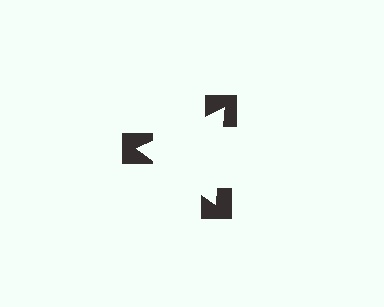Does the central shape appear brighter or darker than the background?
It typically appears slightly brighter than the background, even though no actual brightness change is drawn.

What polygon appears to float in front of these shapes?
An illusory triangle — its edges are inferred from the aligned wedge cuts in the notched squares, not physically drawn.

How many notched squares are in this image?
There are 3 — one at each vertex of the illusory triangle.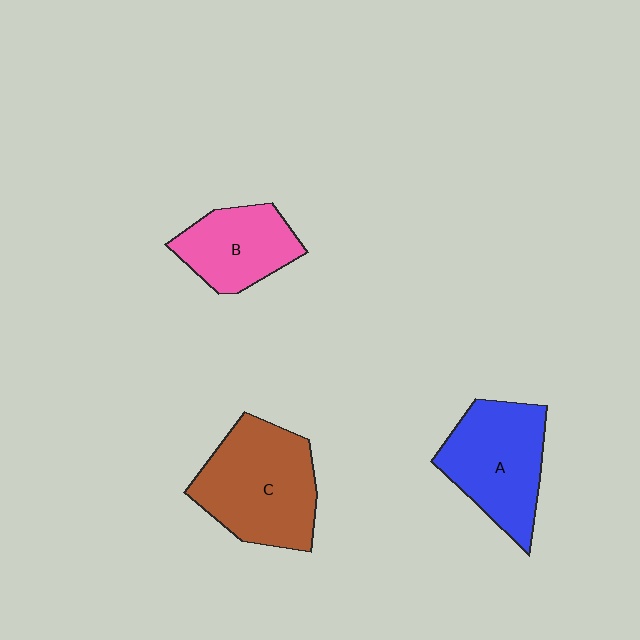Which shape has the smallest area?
Shape B (pink).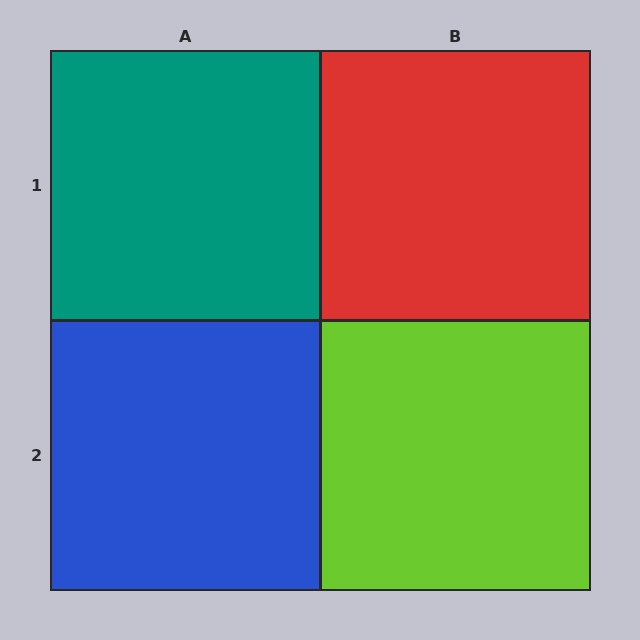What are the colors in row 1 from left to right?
Teal, red.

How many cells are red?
1 cell is red.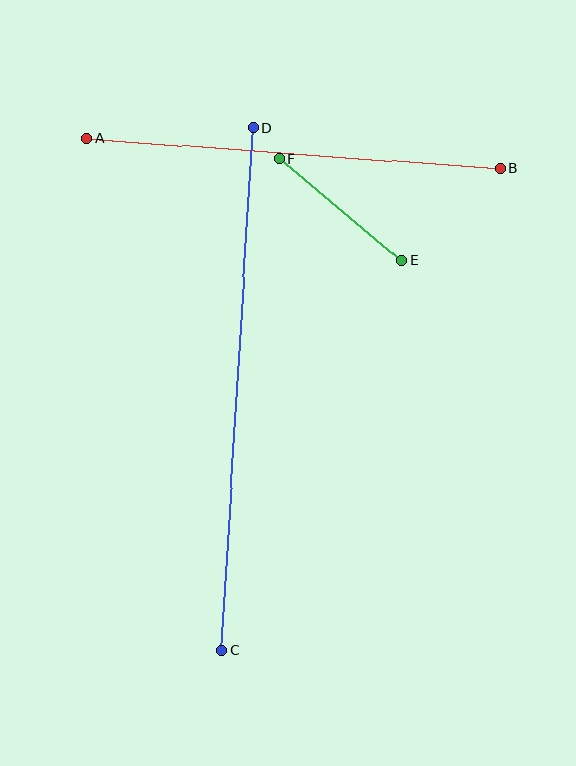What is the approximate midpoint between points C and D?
The midpoint is at approximately (237, 389) pixels.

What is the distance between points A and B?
The distance is approximately 415 pixels.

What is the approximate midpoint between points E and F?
The midpoint is at approximately (341, 210) pixels.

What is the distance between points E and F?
The distance is approximately 160 pixels.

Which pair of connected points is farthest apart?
Points C and D are farthest apart.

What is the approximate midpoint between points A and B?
The midpoint is at approximately (293, 153) pixels.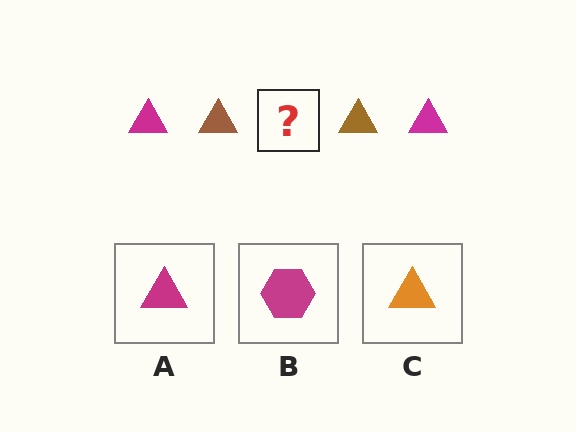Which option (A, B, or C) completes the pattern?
A.